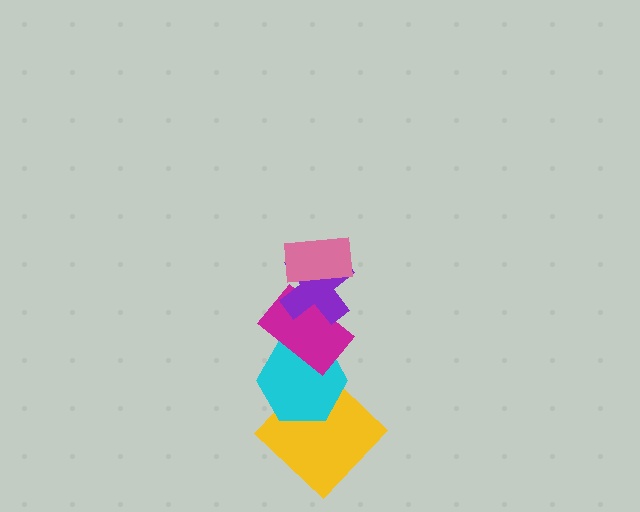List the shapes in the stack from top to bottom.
From top to bottom: the pink rectangle, the purple cross, the magenta rectangle, the cyan hexagon, the yellow diamond.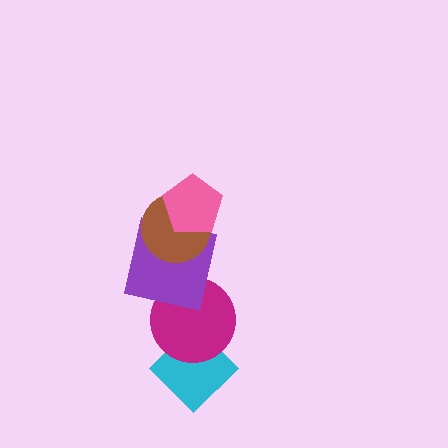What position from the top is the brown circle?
The brown circle is 2nd from the top.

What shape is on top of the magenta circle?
The purple square is on top of the magenta circle.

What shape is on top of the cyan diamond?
The magenta circle is on top of the cyan diamond.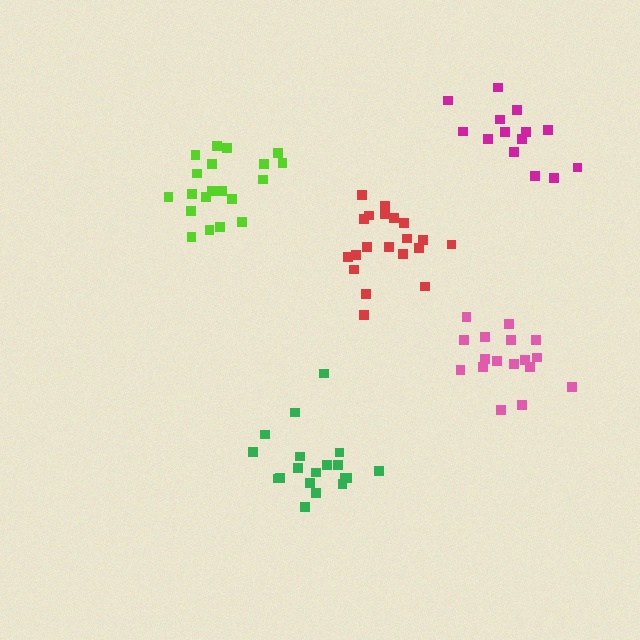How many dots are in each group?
Group 1: 17 dots, Group 2: 19 dots, Group 3: 20 dots, Group 4: 20 dots, Group 5: 14 dots (90 total).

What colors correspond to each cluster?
The clusters are colored: pink, green, lime, red, magenta.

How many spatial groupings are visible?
There are 5 spatial groupings.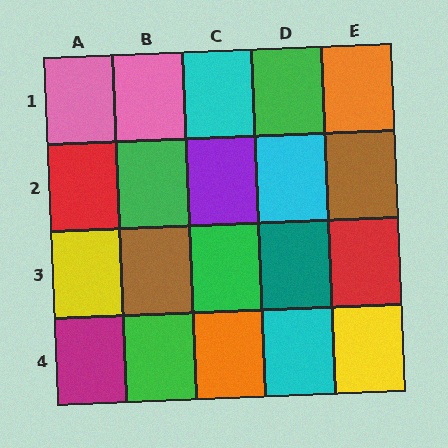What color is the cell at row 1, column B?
Pink.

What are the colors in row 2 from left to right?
Red, green, purple, cyan, brown.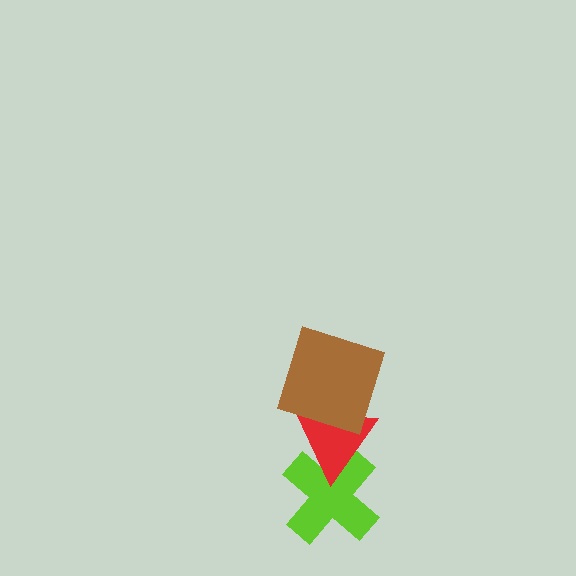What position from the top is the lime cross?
The lime cross is 3rd from the top.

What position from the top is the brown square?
The brown square is 1st from the top.